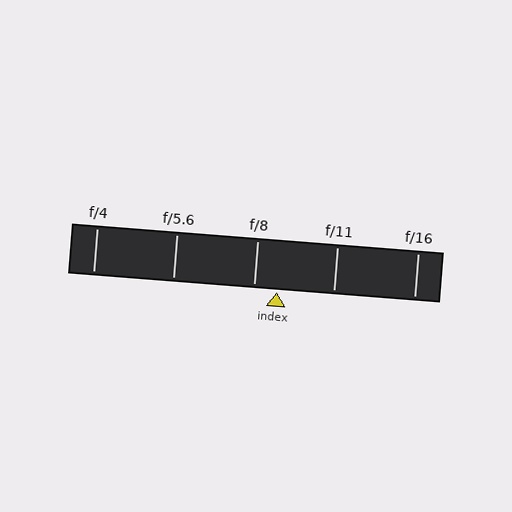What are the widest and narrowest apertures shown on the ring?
The widest aperture shown is f/4 and the narrowest is f/16.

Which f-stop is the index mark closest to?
The index mark is closest to f/8.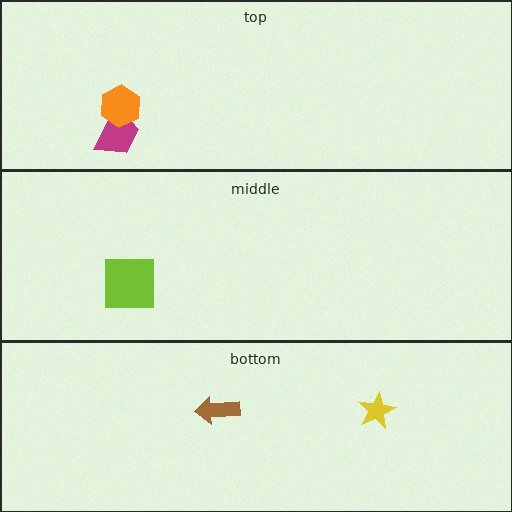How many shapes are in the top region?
2.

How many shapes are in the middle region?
1.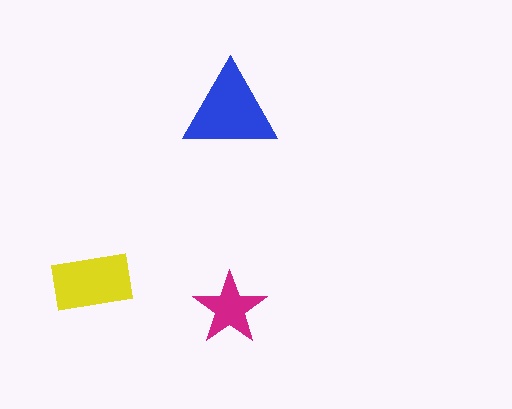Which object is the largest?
The blue triangle.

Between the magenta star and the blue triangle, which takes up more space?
The blue triangle.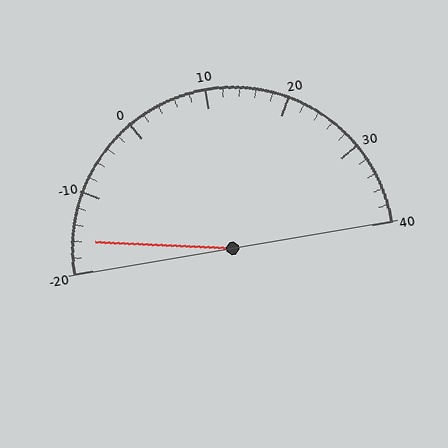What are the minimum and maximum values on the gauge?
The gauge ranges from -20 to 40.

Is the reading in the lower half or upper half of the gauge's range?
The reading is in the lower half of the range (-20 to 40).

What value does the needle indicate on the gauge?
The needle indicates approximately -16.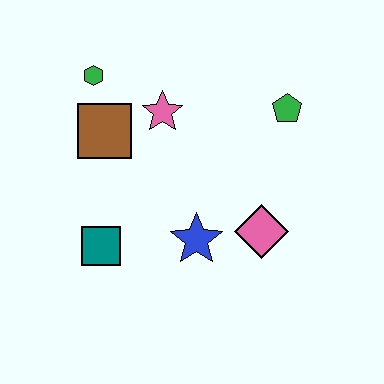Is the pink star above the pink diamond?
Yes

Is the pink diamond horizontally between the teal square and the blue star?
No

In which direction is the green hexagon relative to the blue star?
The green hexagon is above the blue star.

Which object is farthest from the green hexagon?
The pink diamond is farthest from the green hexagon.